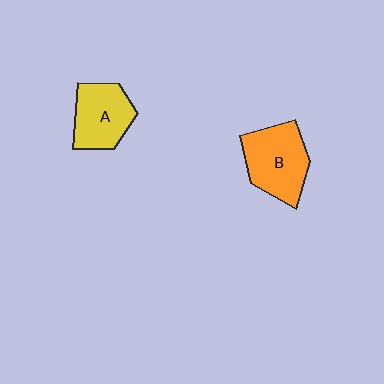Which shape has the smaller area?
Shape A (yellow).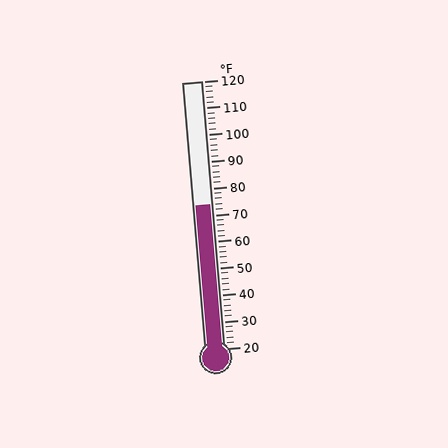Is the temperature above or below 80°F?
The temperature is below 80°F.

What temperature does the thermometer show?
The thermometer shows approximately 74°F.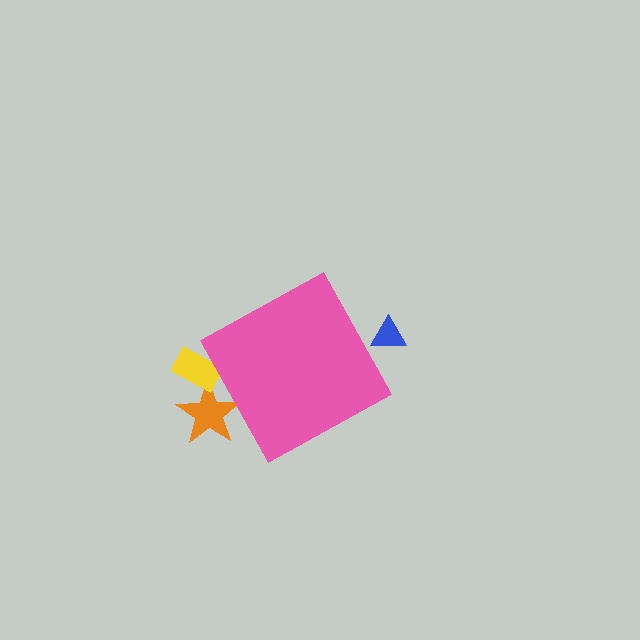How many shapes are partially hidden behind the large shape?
3 shapes are partially hidden.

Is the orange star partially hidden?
Yes, the orange star is partially hidden behind the pink diamond.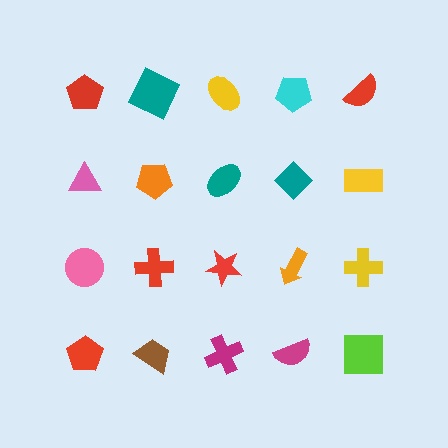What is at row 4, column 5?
A lime square.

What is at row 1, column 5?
A red semicircle.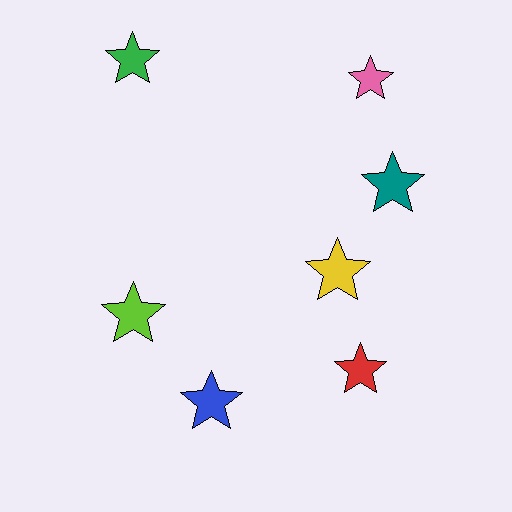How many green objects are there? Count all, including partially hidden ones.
There is 1 green object.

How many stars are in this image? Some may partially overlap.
There are 7 stars.